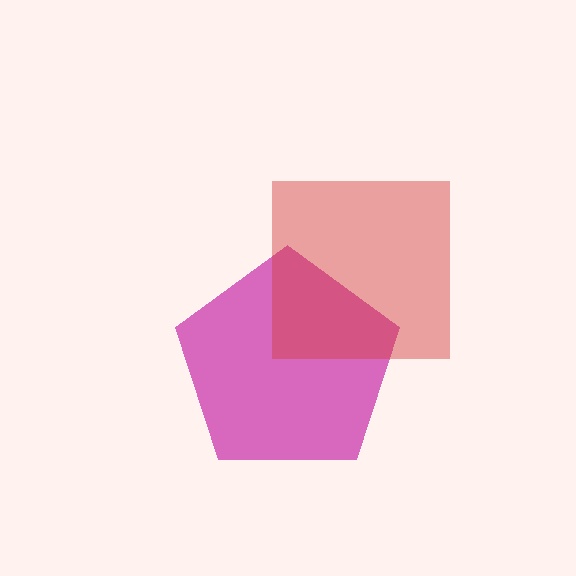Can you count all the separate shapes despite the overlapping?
Yes, there are 2 separate shapes.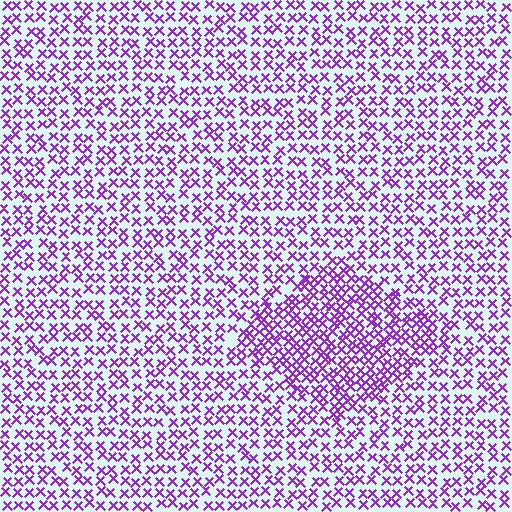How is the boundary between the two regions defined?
The boundary is defined by a change in element density (approximately 1.7x ratio). All elements are the same color, size, and shape.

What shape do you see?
I see a diamond.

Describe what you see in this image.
The image contains small purple elements arranged at two different densities. A diamond-shaped region is visible where the elements are more densely packed than the surrounding area.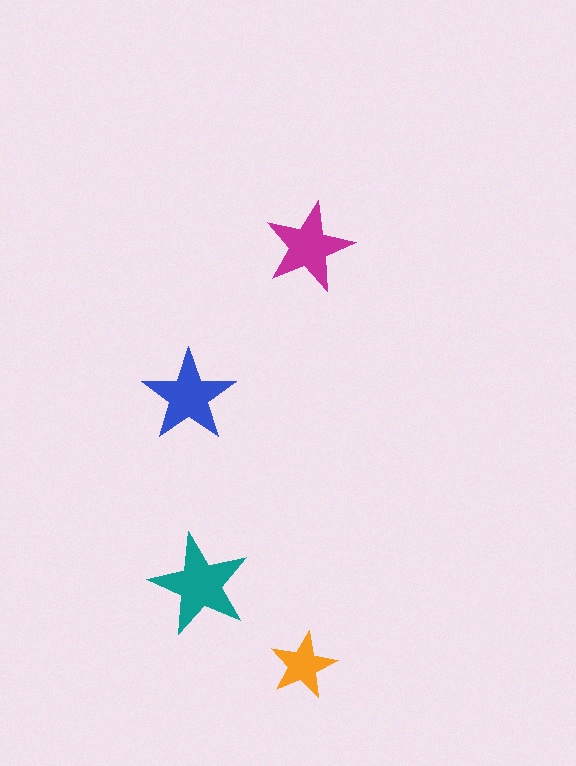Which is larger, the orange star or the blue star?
The blue one.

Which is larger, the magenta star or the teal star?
The teal one.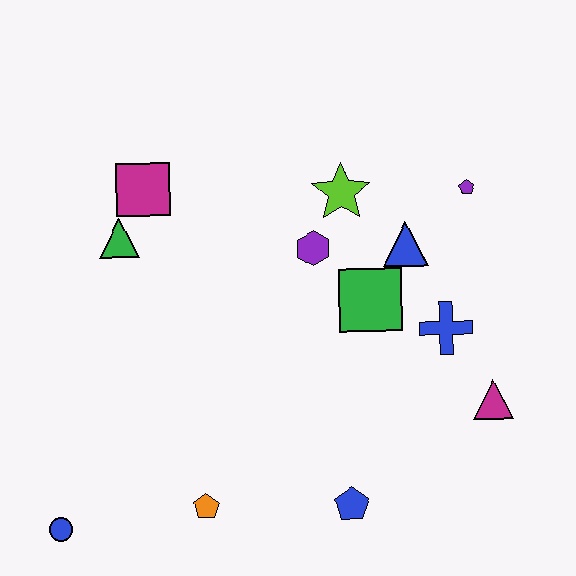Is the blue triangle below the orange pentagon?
No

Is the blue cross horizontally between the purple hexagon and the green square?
No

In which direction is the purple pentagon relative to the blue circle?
The purple pentagon is to the right of the blue circle.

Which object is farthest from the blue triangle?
The blue circle is farthest from the blue triangle.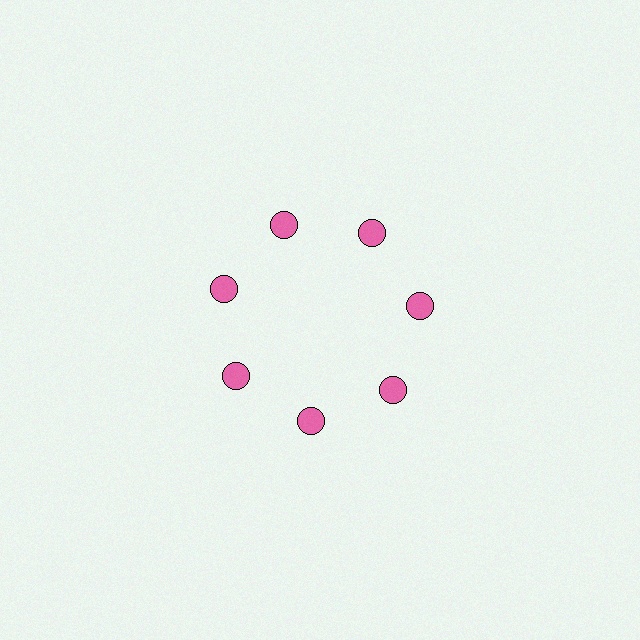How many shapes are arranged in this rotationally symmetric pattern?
There are 7 shapes, arranged in 7 groups of 1.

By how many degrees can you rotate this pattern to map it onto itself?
The pattern maps onto itself every 51 degrees of rotation.